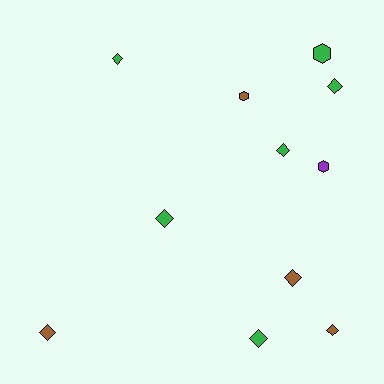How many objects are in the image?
There are 11 objects.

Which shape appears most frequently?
Diamond, with 8 objects.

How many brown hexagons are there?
There is 1 brown hexagon.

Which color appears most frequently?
Green, with 6 objects.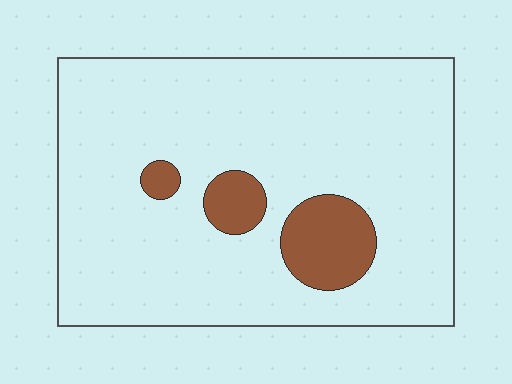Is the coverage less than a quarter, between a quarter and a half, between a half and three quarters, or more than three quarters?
Less than a quarter.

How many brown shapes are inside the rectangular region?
3.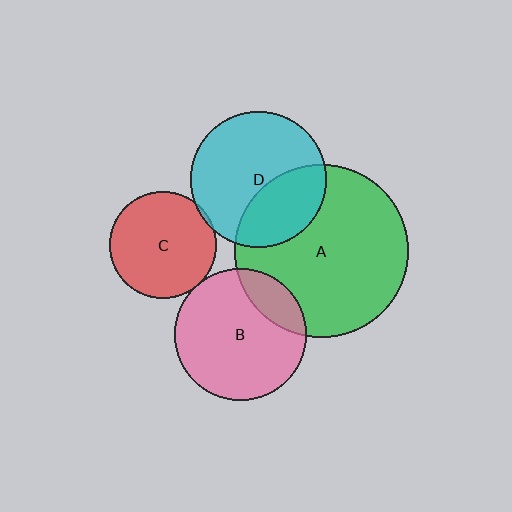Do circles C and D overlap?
Yes.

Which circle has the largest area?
Circle A (green).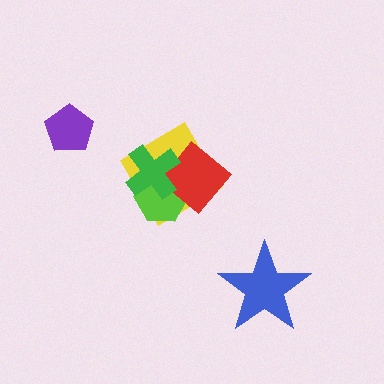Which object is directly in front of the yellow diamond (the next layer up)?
The lime hexagon is directly in front of the yellow diamond.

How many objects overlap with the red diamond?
3 objects overlap with the red diamond.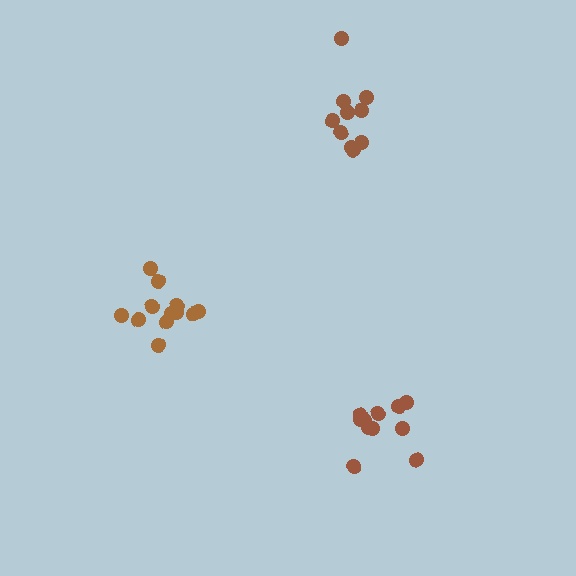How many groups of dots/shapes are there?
There are 3 groups.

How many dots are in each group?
Group 1: 10 dots, Group 2: 12 dots, Group 3: 11 dots (33 total).